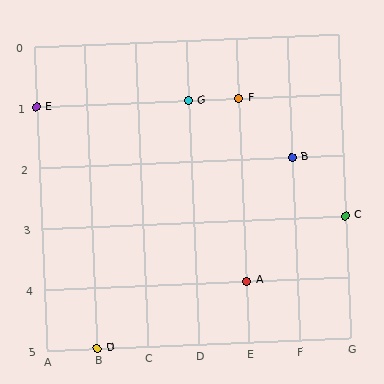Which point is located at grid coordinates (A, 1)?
Point E is at (A, 1).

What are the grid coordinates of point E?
Point E is at grid coordinates (A, 1).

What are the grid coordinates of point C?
Point C is at grid coordinates (G, 3).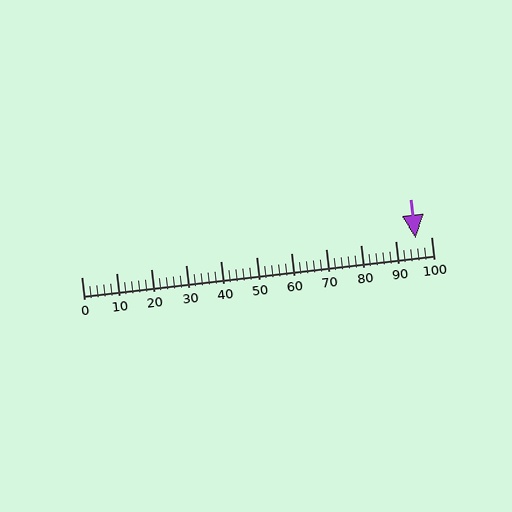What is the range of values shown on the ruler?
The ruler shows values from 0 to 100.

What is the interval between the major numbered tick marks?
The major tick marks are spaced 10 units apart.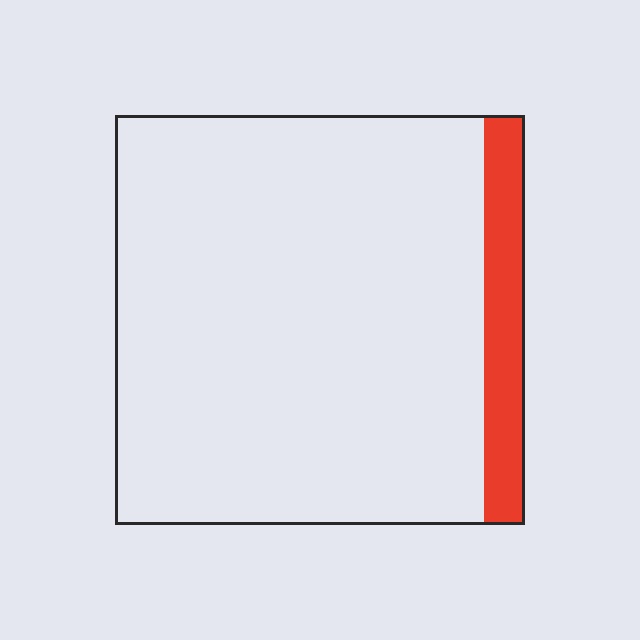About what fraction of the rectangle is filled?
About one tenth (1/10).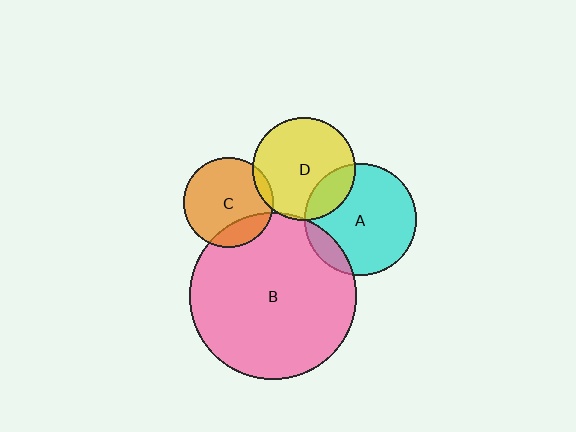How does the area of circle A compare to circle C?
Approximately 1.5 times.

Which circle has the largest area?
Circle B (pink).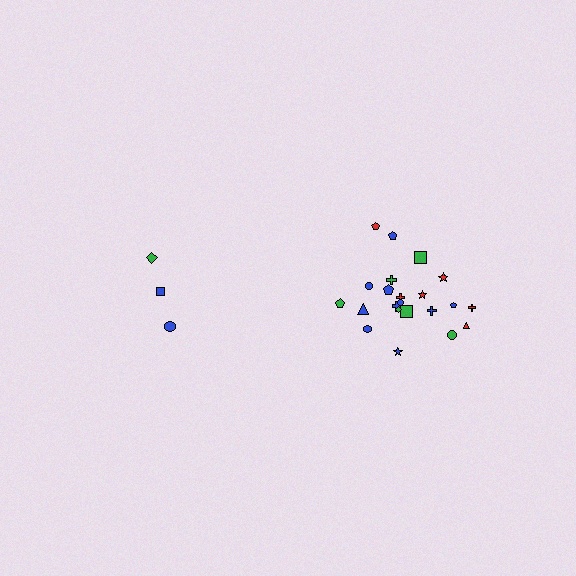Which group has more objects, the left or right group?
The right group.